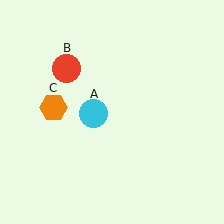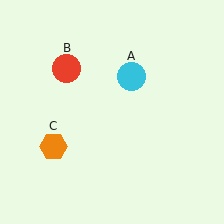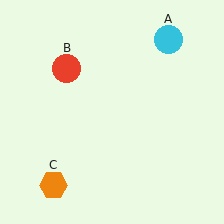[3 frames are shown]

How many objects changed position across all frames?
2 objects changed position: cyan circle (object A), orange hexagon (object C).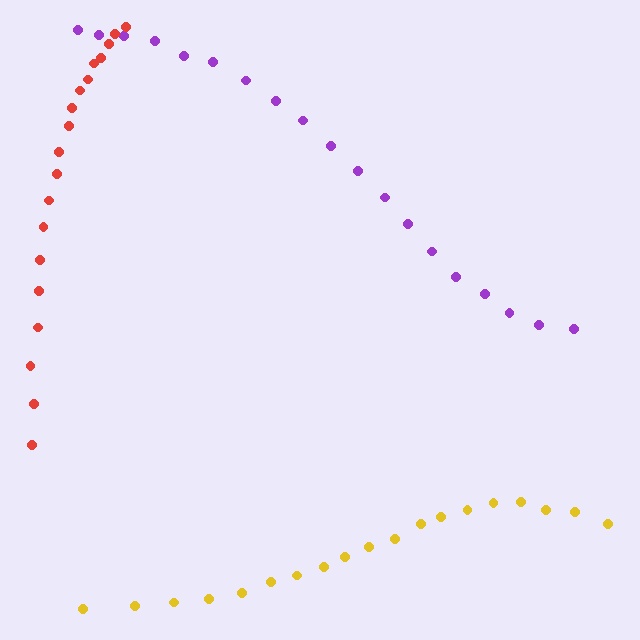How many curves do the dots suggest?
There are 3 distinct paths.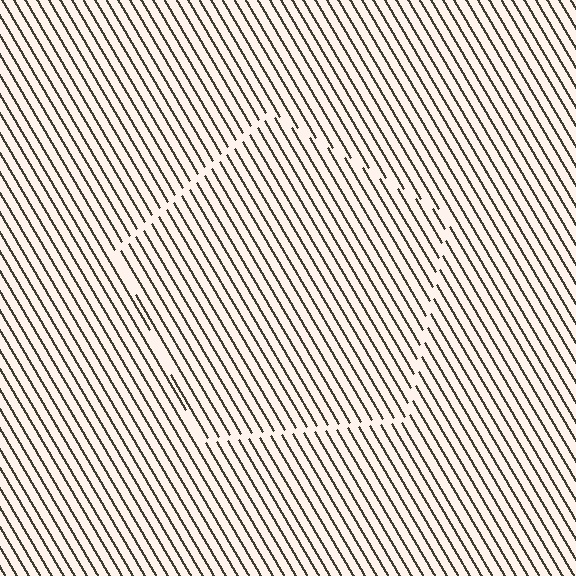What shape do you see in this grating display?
An illusory pentagon. The interior of the shape contains the same grating, shifted by half a period — the contour is defined by the phase discontinuity where line-ends from the inner and outer gratings abut.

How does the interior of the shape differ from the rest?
The interior of the shape contains the same grating, shifted by half a period — the contour is defined by the phase discontinuity where line-ends from the inner and outer gratings abut.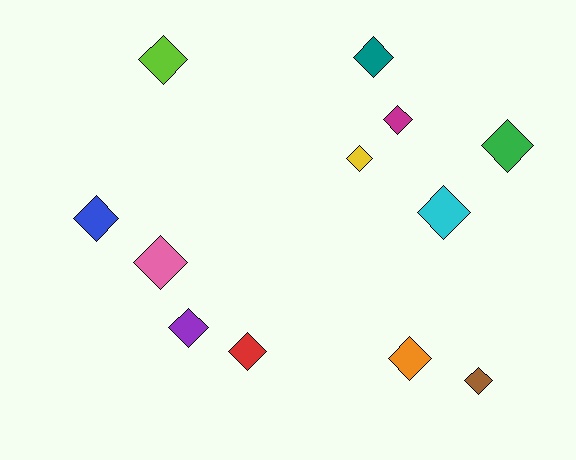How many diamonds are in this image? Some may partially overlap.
There are 12 diamonds.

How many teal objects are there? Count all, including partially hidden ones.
There is 1 teal object.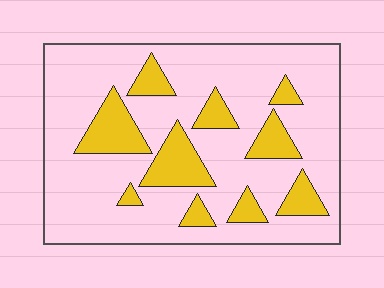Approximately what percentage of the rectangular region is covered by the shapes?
Approximately 20%.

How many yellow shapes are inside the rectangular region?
10.